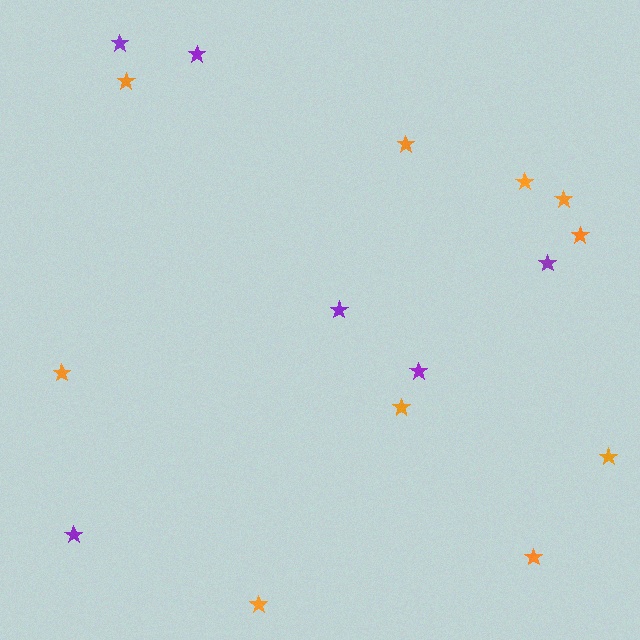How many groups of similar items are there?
There are 2 groups: one group of orange stars (10) and one group of purple stars (6).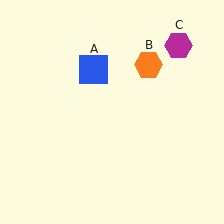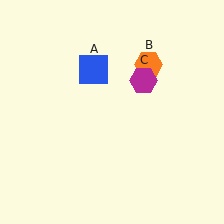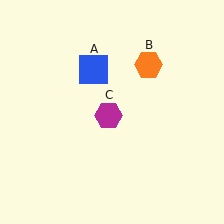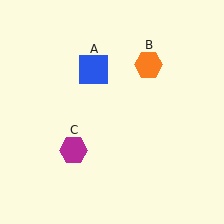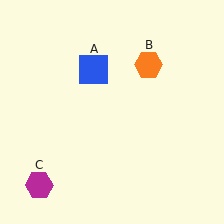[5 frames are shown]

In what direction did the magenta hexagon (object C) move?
The magenta hexagon (object C) moved down and to the left.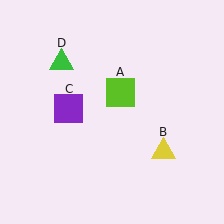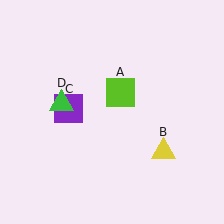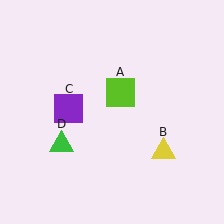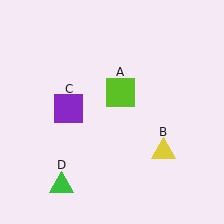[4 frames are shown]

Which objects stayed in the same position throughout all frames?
Lime square (object A) and yellow triangle (object B) and purple square (object C) remained stationary.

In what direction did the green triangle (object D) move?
The green triangle (object D) moved down.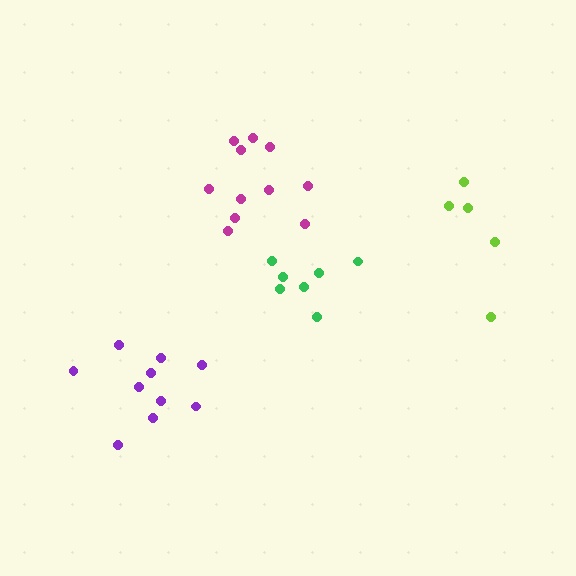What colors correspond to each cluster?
The clusters are colored: purple, lime, green, magenta.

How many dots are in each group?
Group 1: 10 dots, Group 2: 5 dots, Group 3: 7 dots, Group 4: 11 dots (33 total).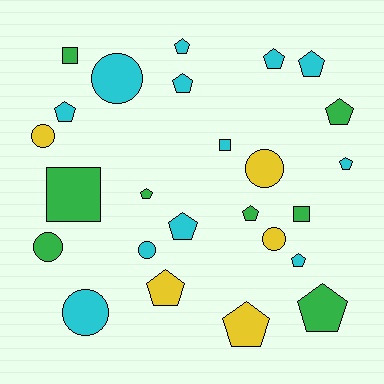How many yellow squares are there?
There are no yellow squares.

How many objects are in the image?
There are 25 objects.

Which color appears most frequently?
Cyan, with 12 objects.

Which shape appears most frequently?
Pentagon, with 14 objects.